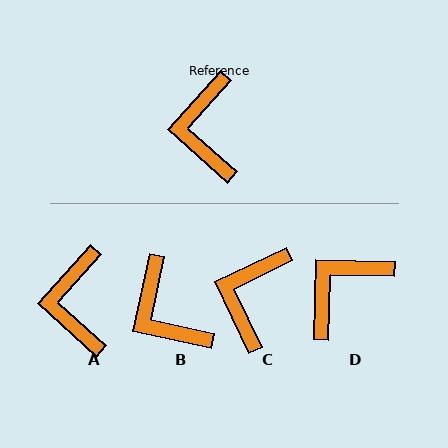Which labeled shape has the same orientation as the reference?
A.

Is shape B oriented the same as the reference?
No, it is off by about 29 degrees.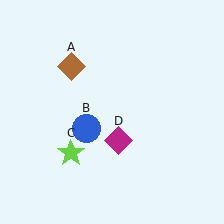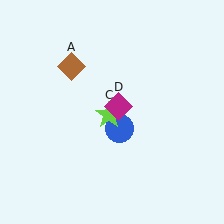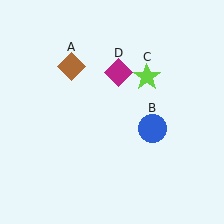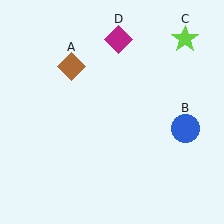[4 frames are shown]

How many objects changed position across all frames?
3 objects changed position: blue circle (object B), lime star (object C), magenta diamond (object D).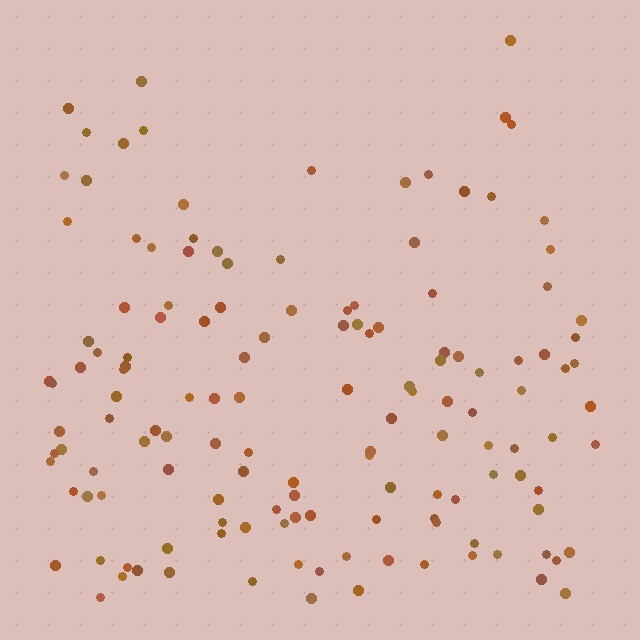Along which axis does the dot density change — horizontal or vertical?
Vertical.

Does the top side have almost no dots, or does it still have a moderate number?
Still a moderate number, just noticeably fewer than the bottom.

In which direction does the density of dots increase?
From top to bottom, with the bottom side densest.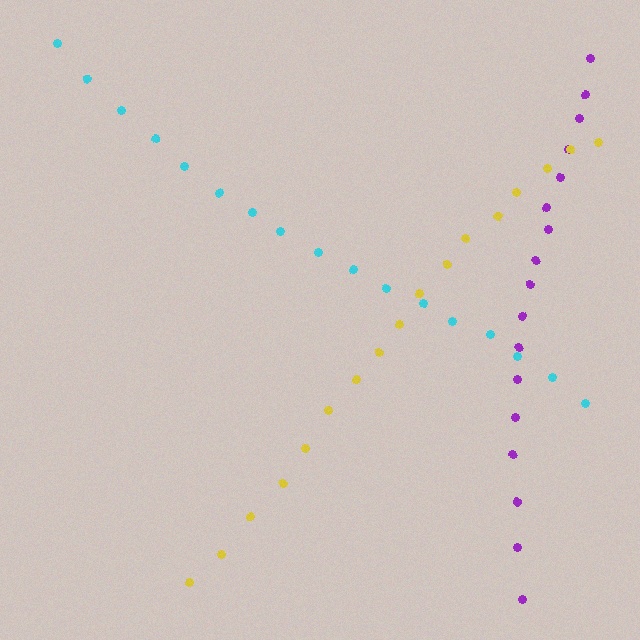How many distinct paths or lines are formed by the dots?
There are 3 distinct paths.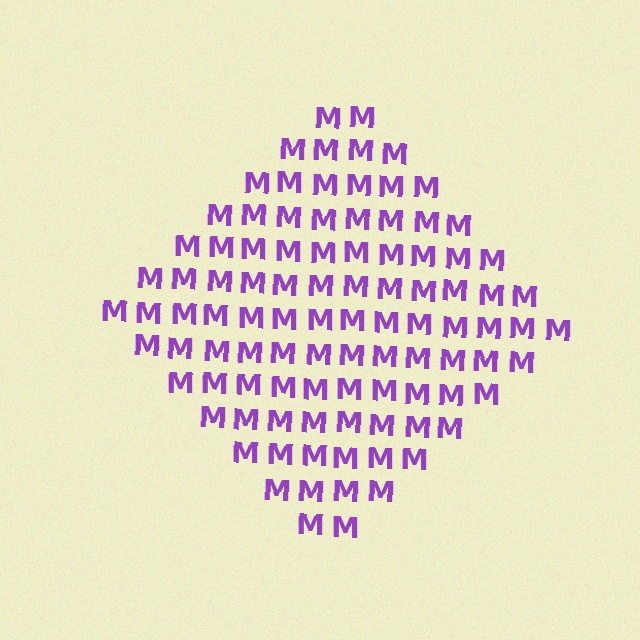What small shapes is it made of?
It is made of small letter M's.